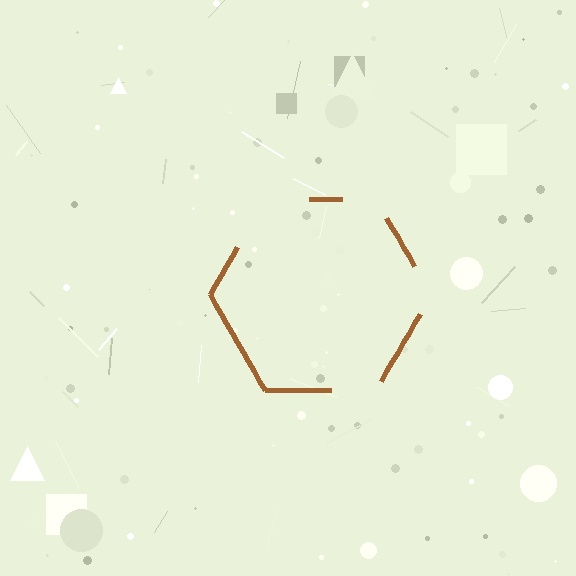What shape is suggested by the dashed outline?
The dashed outline suggests a hexagon.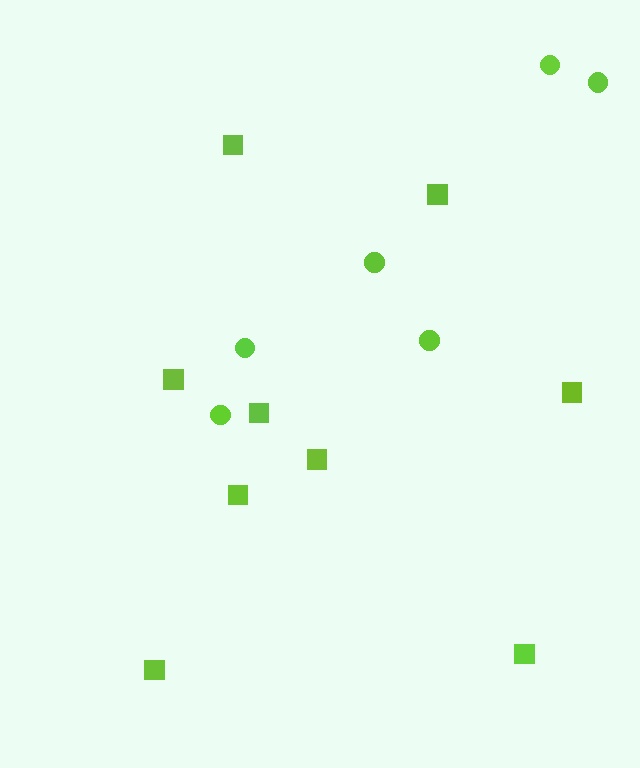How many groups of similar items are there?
There are 2 groups: one group of squares (9) and one group of circles (6).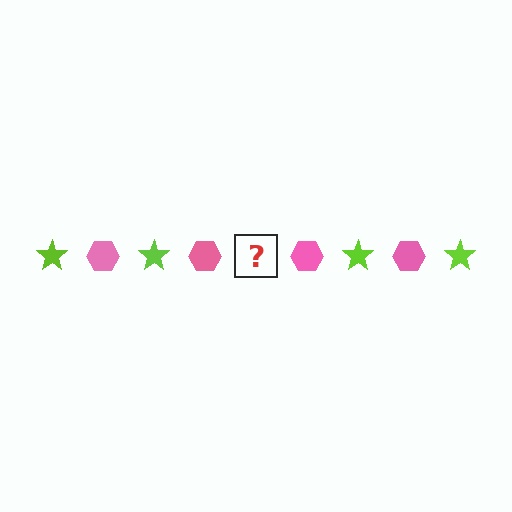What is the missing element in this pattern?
The missing element is a lime star.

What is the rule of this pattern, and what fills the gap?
The rule is that the pattern alternates between lime star and pink hexagon. The gap should be filled with a lime star.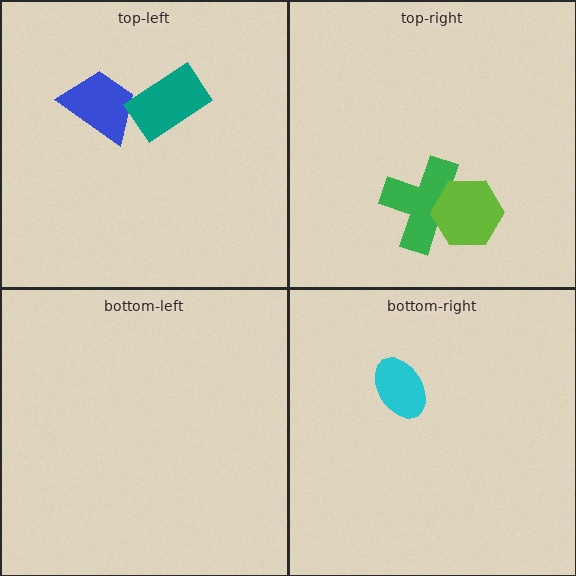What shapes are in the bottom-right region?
The cyan ellipse.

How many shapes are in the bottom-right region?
1.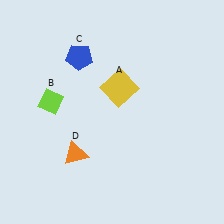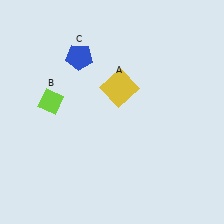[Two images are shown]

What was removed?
The orange triangle (D) was removed in Image 2.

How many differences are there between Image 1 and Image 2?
There is 1 difference between the two images.